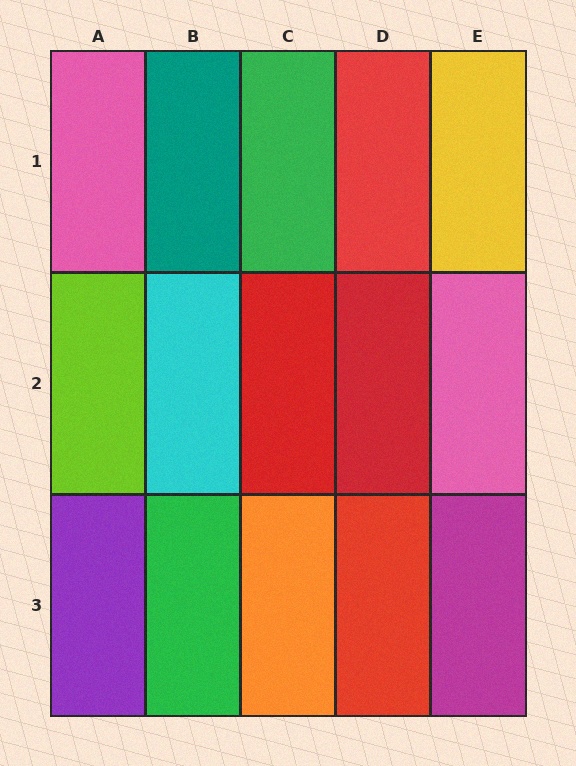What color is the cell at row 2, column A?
Lime.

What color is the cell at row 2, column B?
Cyan.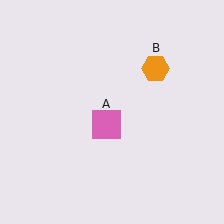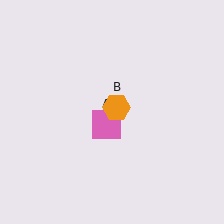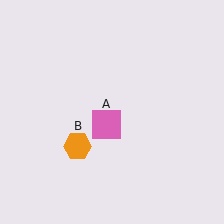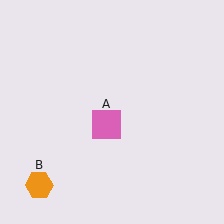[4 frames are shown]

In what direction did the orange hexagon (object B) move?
The orange hexagon (object B) moved down and to the left.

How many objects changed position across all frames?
1 object changed position: orange hexagon (object B).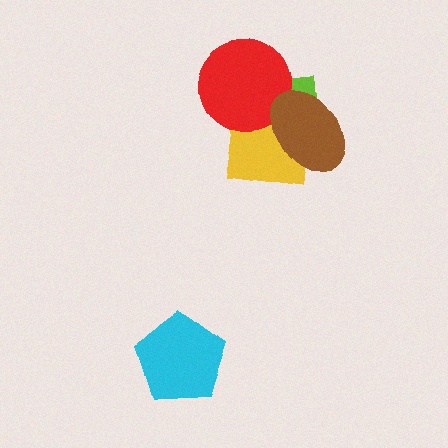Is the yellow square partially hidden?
Yes, it is partially covered by another shape.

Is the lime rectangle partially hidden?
Yes, it is partially covered by another shape.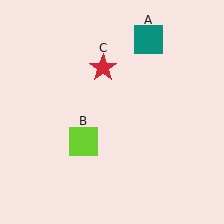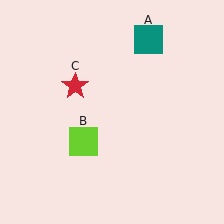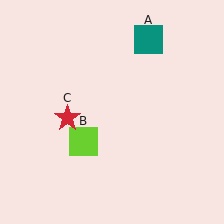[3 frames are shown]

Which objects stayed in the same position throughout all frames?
Teal square (object A) and lime square (object B) remained stationary.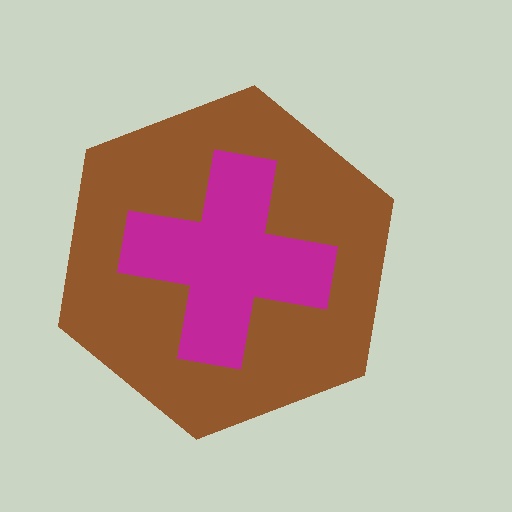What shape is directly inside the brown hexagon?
The magenta cross.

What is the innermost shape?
The magenta cross.